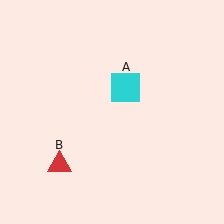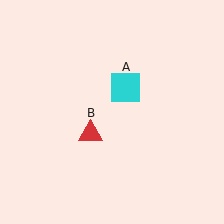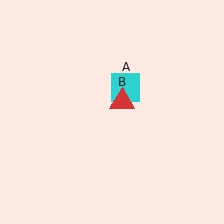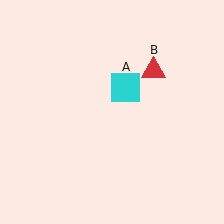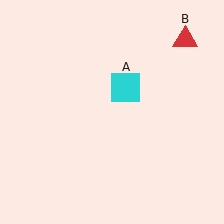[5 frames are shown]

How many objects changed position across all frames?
1 object changed position: red triangle (object B).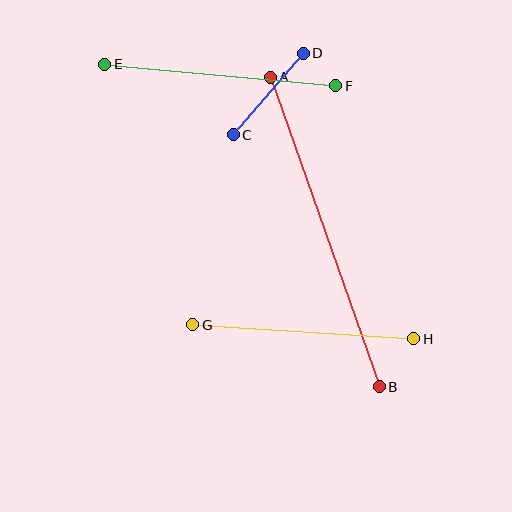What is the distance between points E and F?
The distance is approximately 232 pixels.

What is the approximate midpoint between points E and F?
The midpoint is at approximately (220, 75) pixels.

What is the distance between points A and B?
The distance is approximately 328 pixels.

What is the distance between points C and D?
The distance is approximately 107 pixels.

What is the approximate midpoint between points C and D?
The midpoint is at approximately (268, 94) pixels.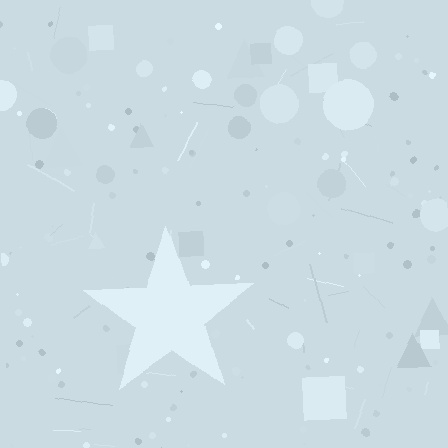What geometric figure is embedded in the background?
A star is embedded in the background.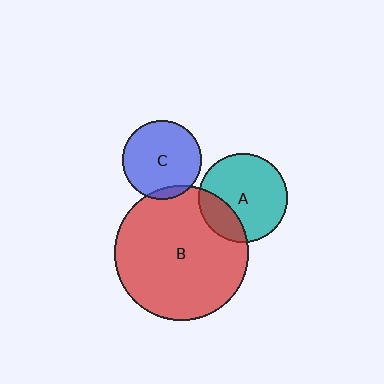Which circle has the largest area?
Circle B (red).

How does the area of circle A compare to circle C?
Approximately 1.3 times.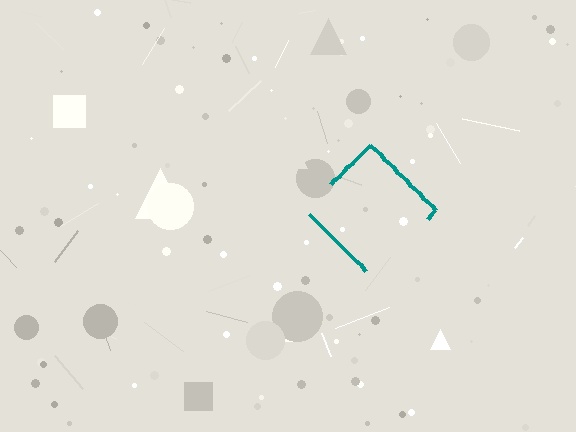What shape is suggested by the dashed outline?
The dashed outline suggests a diamond.